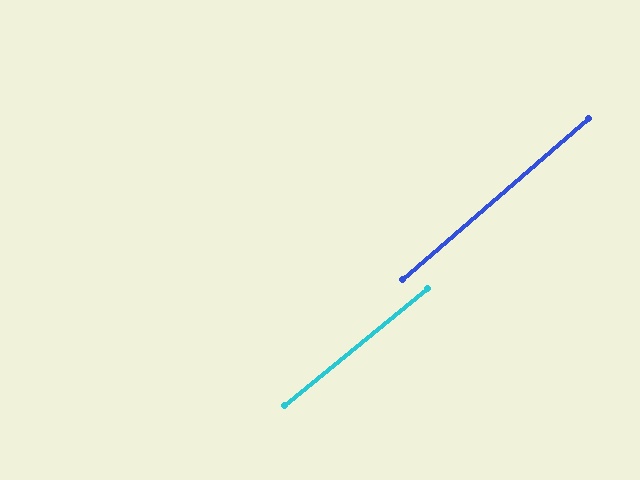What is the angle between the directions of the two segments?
Approximately 1 degree.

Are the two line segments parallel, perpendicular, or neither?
Parallel — their directions differ by only 1.5°.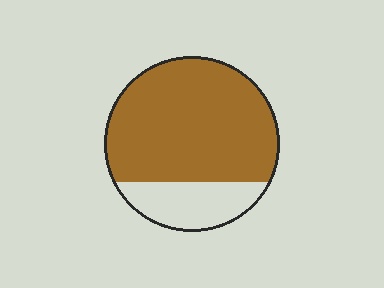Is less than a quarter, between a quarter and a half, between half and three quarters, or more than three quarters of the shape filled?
More than three quarters.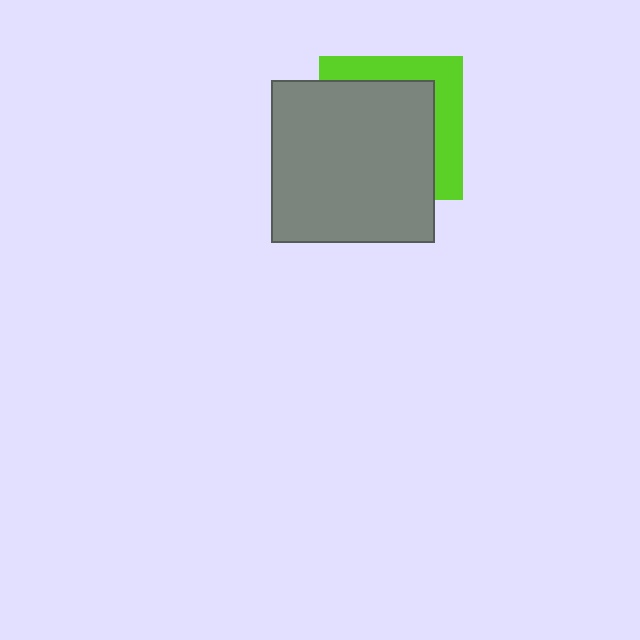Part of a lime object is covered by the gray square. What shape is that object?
It is a square.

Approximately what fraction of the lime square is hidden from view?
Roughly 67% of the lime square is hidden behind the gray square.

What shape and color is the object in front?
The object in front is a gray square.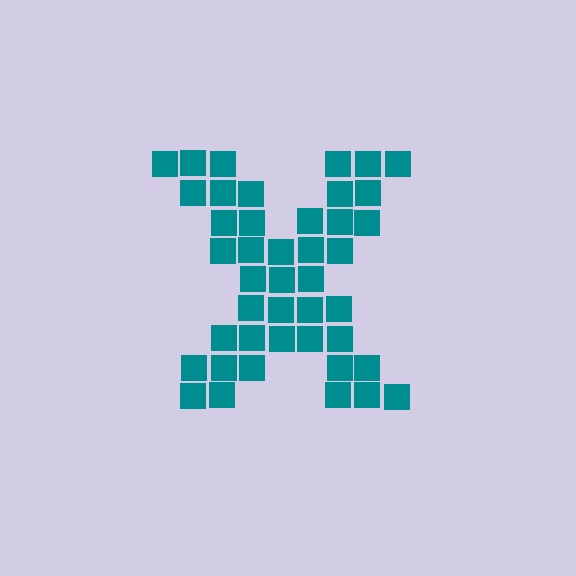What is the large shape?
The large shape is the letter X.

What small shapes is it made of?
It is made of small squares.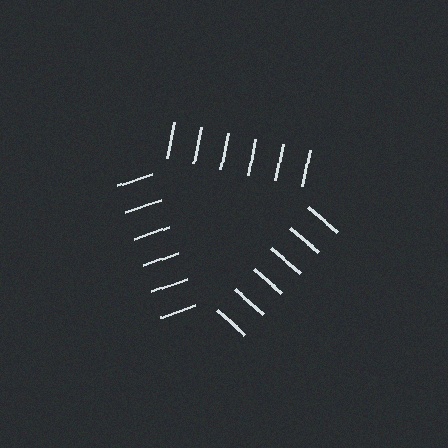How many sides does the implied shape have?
3 sides — the line-ends trace a triangle.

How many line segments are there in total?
18 — 6 along each of the 3 edges.